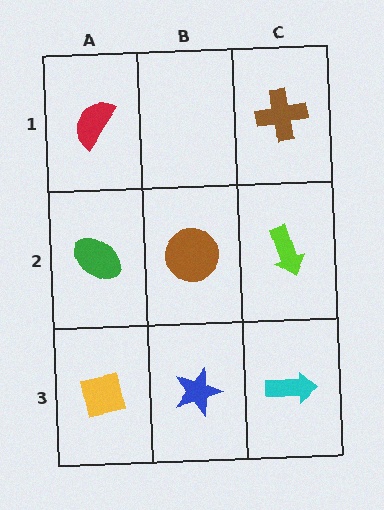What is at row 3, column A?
A yellow square.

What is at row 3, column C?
A cyan arrow.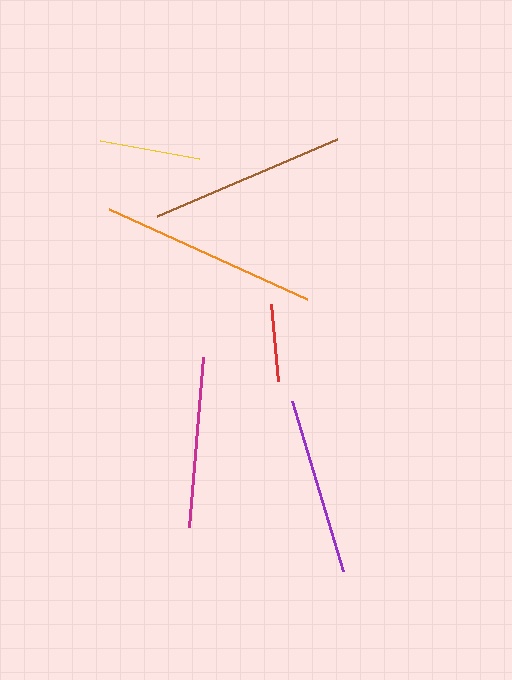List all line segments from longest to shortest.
From longest to shortest: orange, brown, purple, magenta, yellow, red.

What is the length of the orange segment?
The orange segment is approximately 217 pixels long.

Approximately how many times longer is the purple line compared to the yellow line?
The purple line is approximately 1.8 times the length of the yellow line.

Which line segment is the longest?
The orange line is the longest at approximately 217 pixels.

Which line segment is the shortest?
The red line is the shortest at approximately 77 pixels.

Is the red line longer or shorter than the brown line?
The brown line is longer than the red line.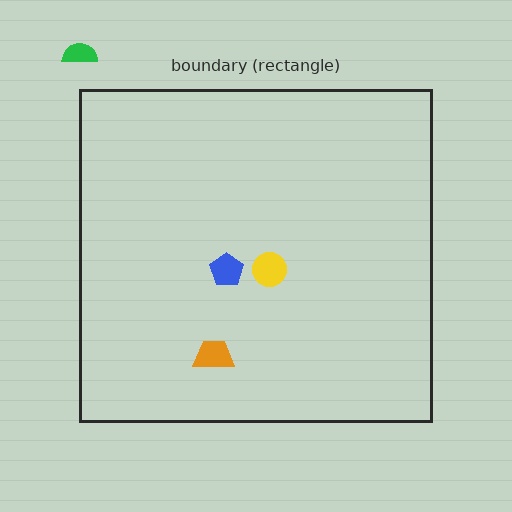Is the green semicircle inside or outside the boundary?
Outside.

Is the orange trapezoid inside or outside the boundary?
Inside.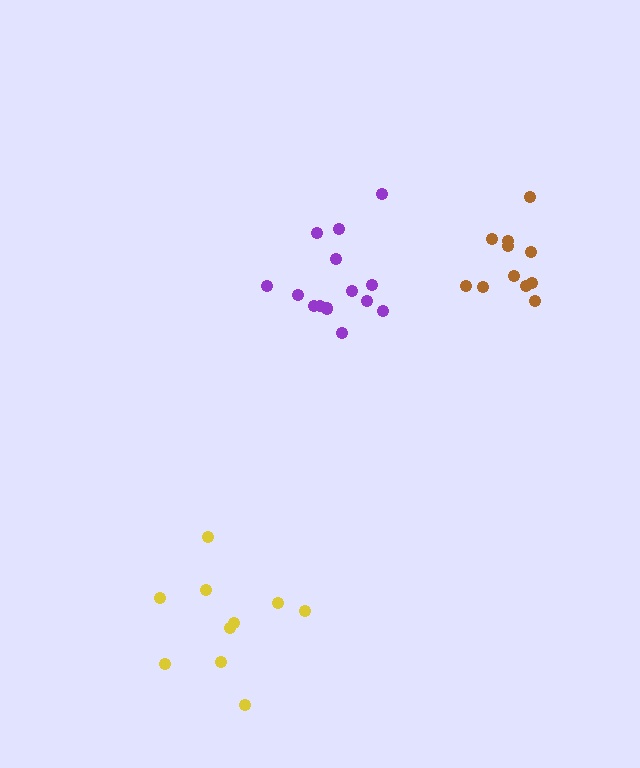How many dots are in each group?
Group 1: 11 dots, Group 2: 10 dots, Group 3: 14 dots (35 total).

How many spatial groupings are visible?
There are 3 spatial groupings.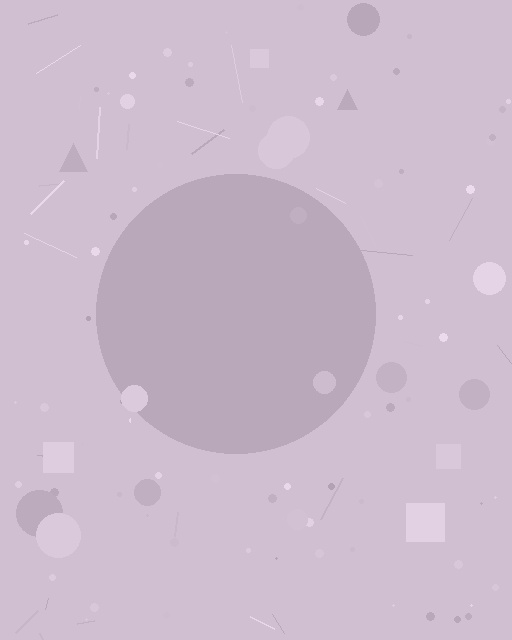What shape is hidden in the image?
A circle is hidden in the image.